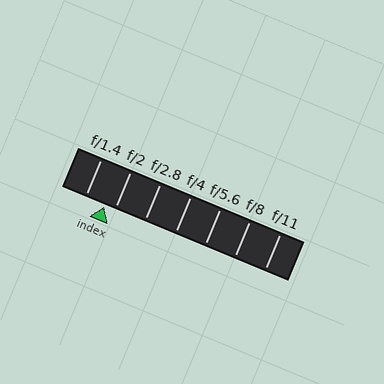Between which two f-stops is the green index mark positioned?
The index mark is between f/1.4 and f/2.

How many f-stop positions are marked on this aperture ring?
There are 7 f-stop positions marked.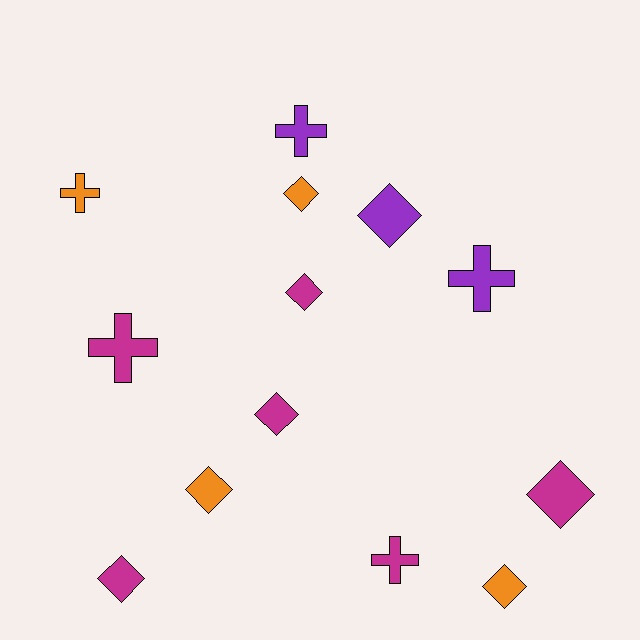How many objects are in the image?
There are 13 objects.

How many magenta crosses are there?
There are 2 magenta crosses.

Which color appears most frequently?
Magenta, with 6 objects.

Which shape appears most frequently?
Diamond, with 8 objects.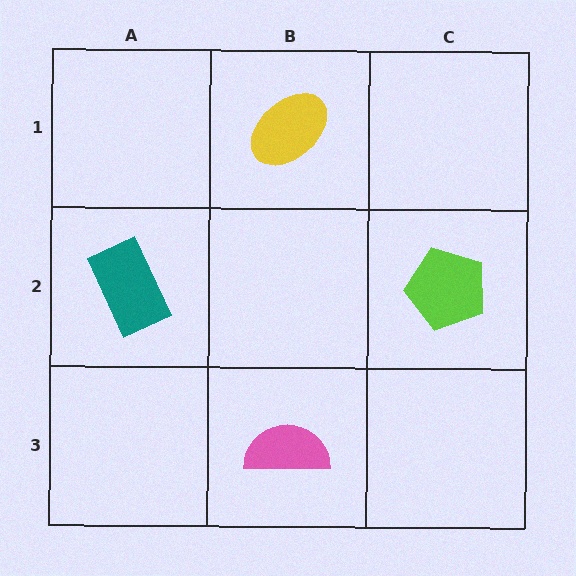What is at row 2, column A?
A teal rectangle.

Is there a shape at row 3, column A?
No, that cell is empty.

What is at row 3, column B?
A pink semicircle.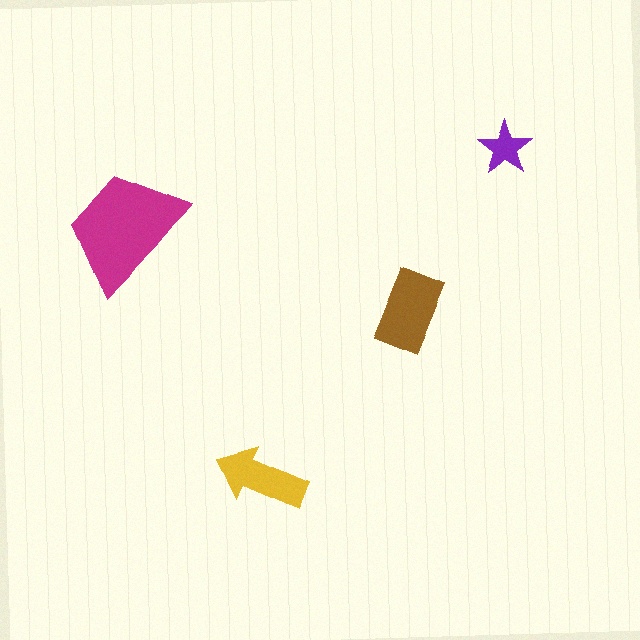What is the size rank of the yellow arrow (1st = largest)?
3rd.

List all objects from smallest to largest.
The purple star, the yellow arrow, the brown rectangle, the magenta trapezoid.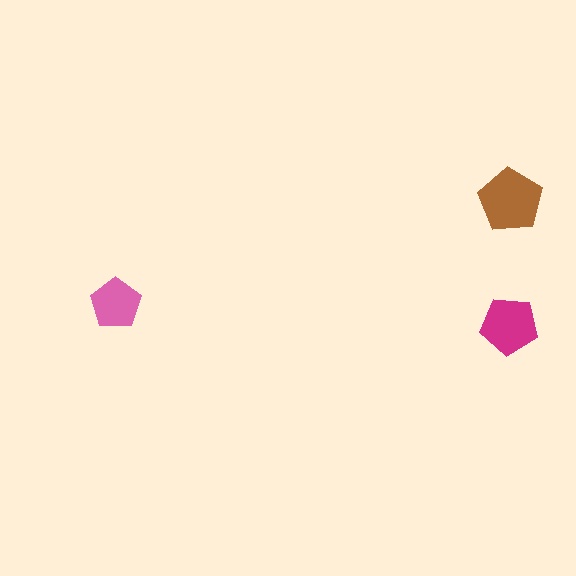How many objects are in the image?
There are 3 objects in the image.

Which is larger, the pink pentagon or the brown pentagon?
The brown one.